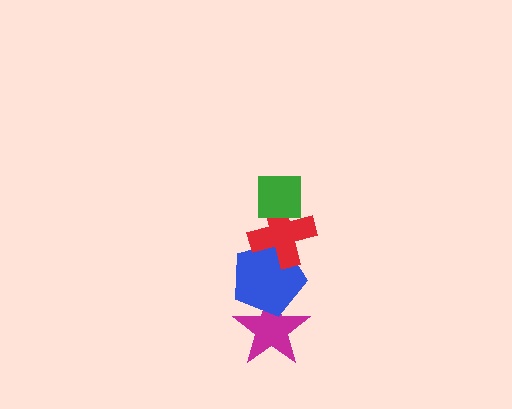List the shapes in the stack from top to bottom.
From top to bottom: the green square, the red cross, the blue pentagon, the magenta star.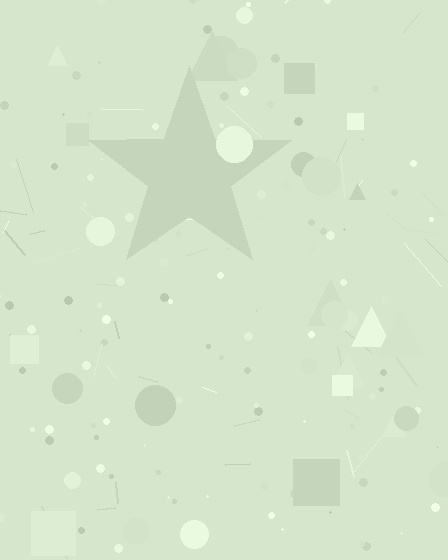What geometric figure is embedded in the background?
A star is embedded in the background.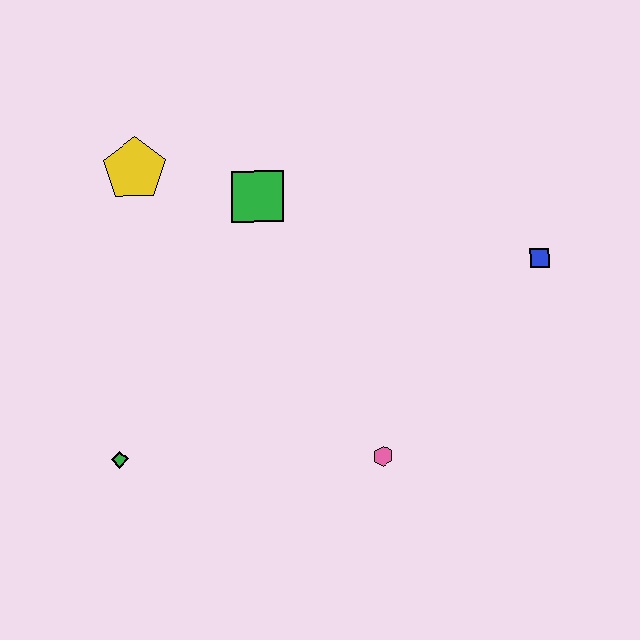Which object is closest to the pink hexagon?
The blue square is closest to the pink hexagon.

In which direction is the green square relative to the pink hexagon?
The green square is above the pink hexagon.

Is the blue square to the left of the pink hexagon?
No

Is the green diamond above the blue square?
No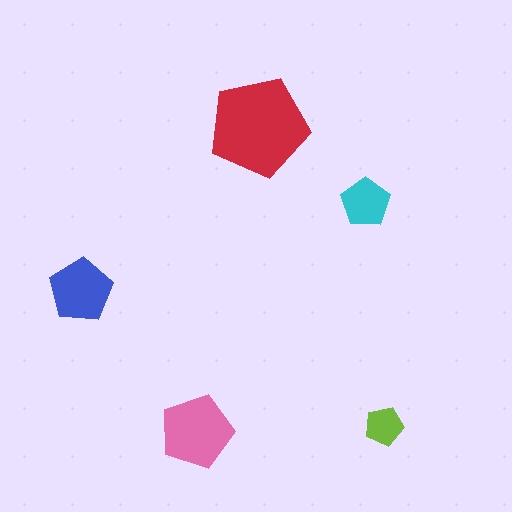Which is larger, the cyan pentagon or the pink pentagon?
The pink one.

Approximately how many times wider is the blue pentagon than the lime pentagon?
About 1.5 times wider.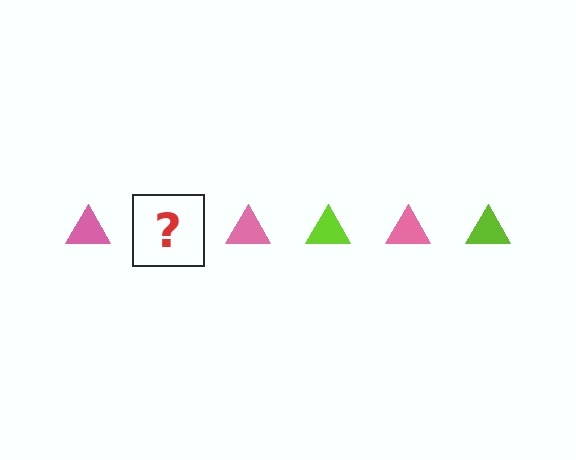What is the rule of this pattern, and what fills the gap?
The rule is that the pattern cycles through pink, lime triangles. The gap should be filled with a lime triangle.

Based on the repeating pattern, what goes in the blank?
The blank should be a lime triangle.